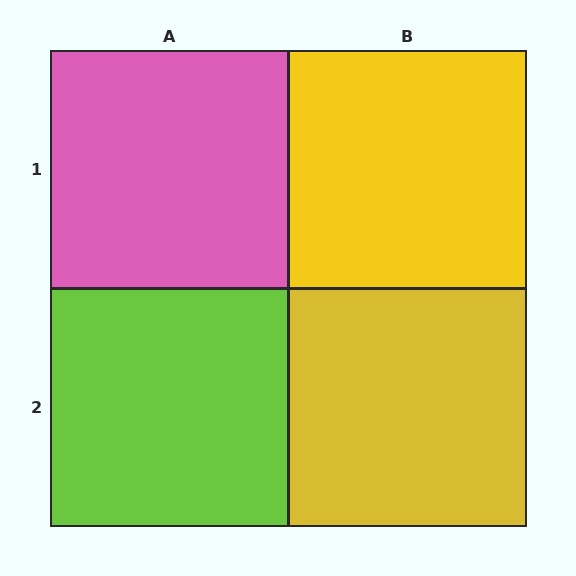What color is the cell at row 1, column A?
Pink.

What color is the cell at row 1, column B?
Yellow.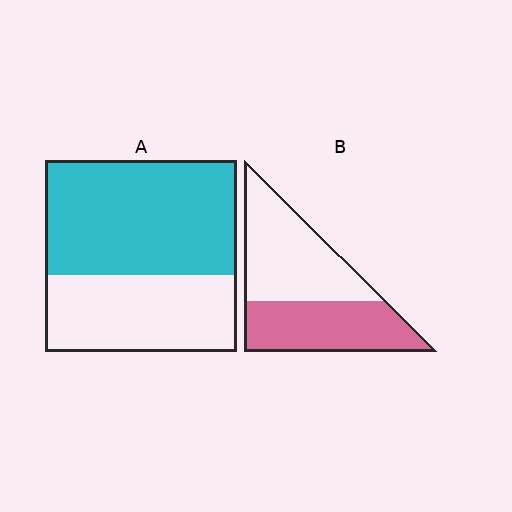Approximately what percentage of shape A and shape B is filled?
A is approximately 60% and B is approximately 45%.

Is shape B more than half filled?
Roughly half.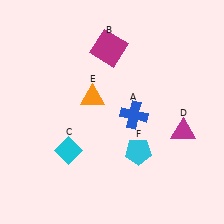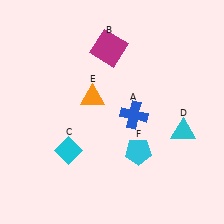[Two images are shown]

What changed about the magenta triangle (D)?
In Image 1, D is magenta. In Image 2, it changed to cyan.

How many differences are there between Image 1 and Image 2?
There is 1 difference between the two images.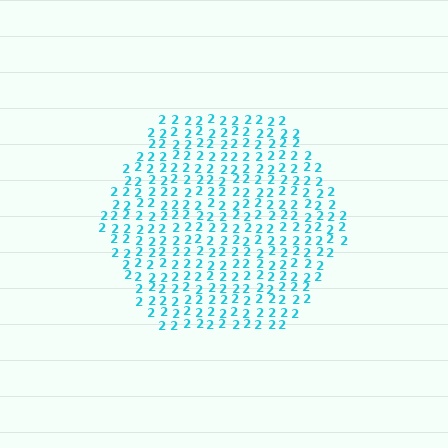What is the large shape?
The large shape is a hexagon.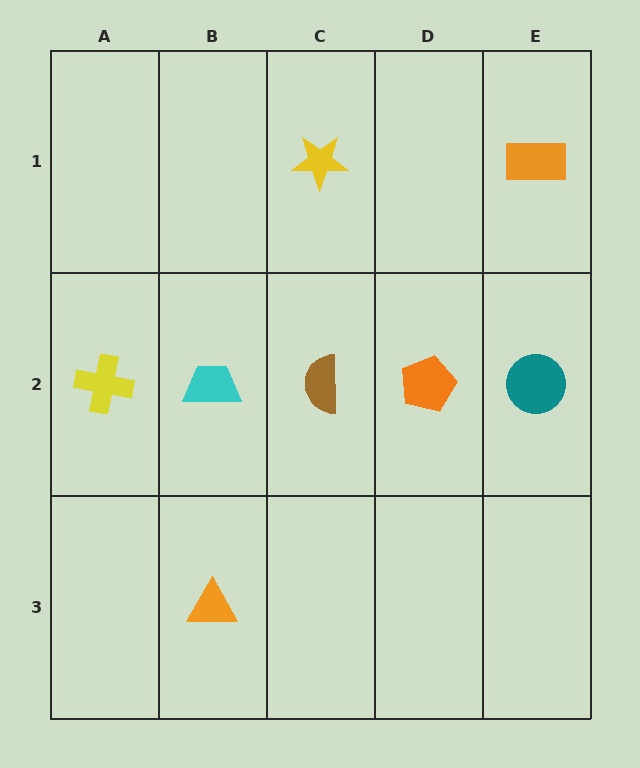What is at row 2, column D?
An orange pentagon.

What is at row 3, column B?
An orange triangle.